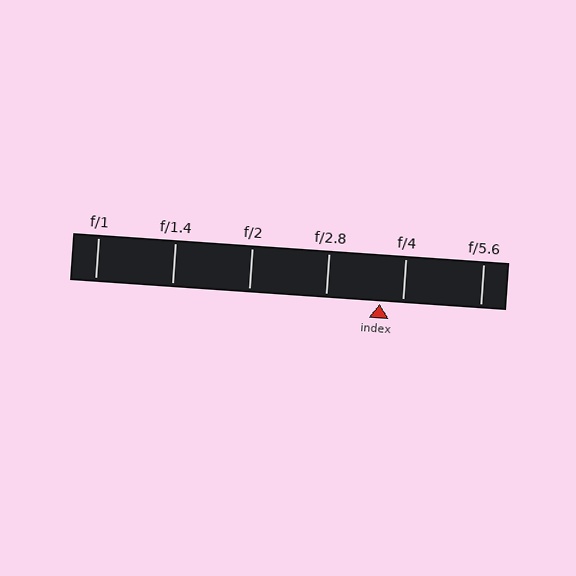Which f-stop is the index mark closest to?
The index mark is closest to f/4.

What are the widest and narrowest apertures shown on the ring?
The widest aperture shown is f/1 and the narrowest is f/5.6.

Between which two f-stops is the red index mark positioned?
The index mark is between f/2.8 and f/4.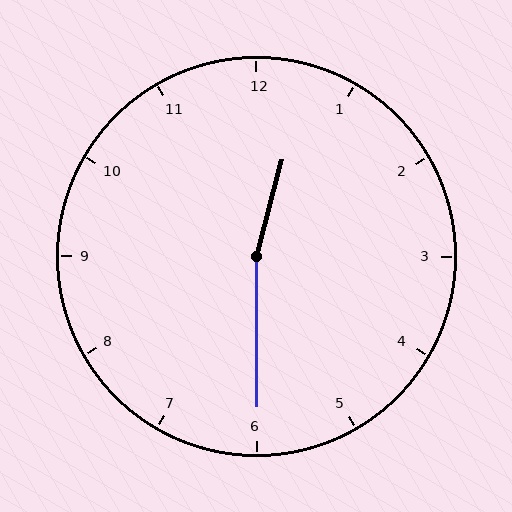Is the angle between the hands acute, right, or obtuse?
It is obtuse.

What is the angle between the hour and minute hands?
Approximately 165 degrees.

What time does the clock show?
12:30.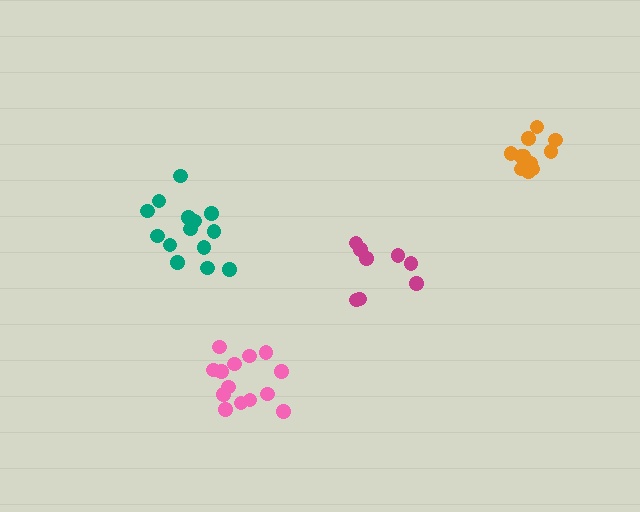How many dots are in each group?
Group 1: 11 dots, Group 2: 8 dots, Group 3: 14 dots, Group 4: 14 dots (47 total).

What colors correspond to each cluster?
The clusters are colored: orange, magenta, pink, teal.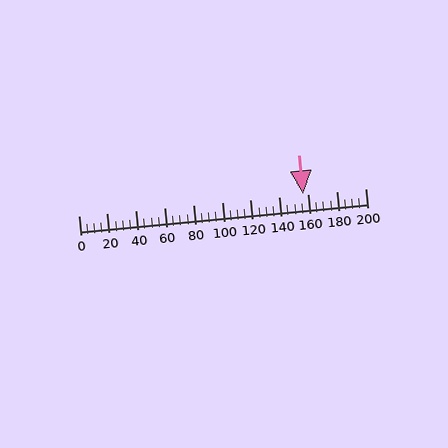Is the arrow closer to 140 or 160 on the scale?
The arrow is closer to 160.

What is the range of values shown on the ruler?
The ruler shows values from 0 to 200.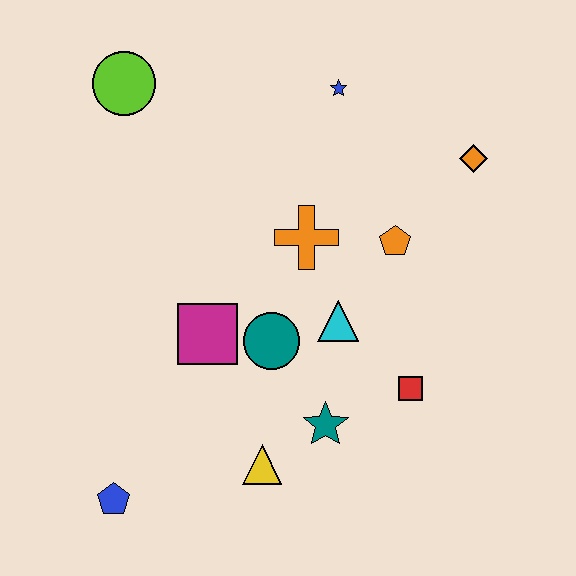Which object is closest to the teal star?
The yellow triangle is closest to the teal star.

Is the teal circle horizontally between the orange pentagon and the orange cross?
No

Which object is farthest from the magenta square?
The orange diamond is farthest from the magenta square.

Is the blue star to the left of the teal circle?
No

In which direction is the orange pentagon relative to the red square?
The orange pentagon is above the red square.